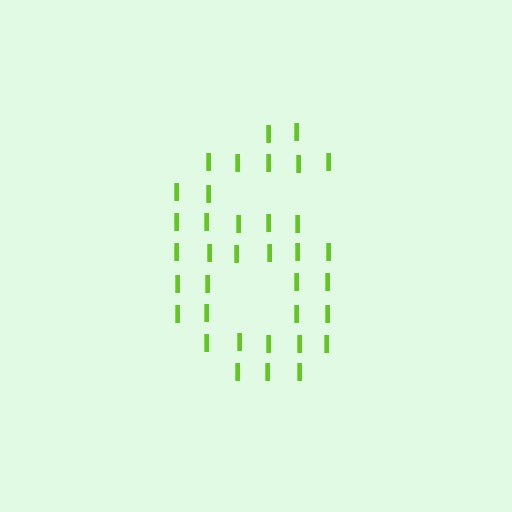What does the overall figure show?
The overall figure shows the digit 6.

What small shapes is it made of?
It is made of small letter I's.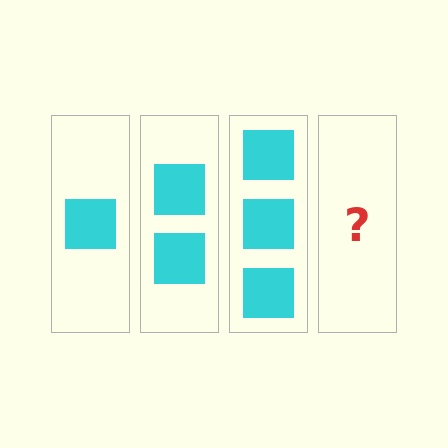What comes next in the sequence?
The next element should be 4 squares.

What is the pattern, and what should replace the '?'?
The pattern is that each step adds one more square. The '?' should be 4 squares.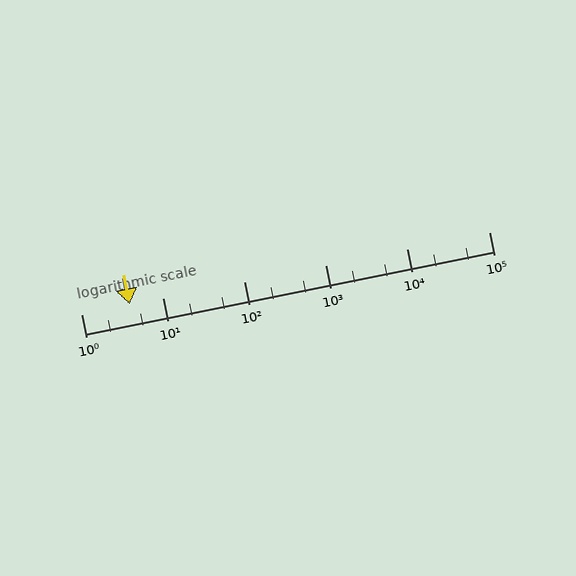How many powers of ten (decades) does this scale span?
The scale spans 5 decades, from 1 to 100000.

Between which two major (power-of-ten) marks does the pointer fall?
The pointer is between 1 and 10.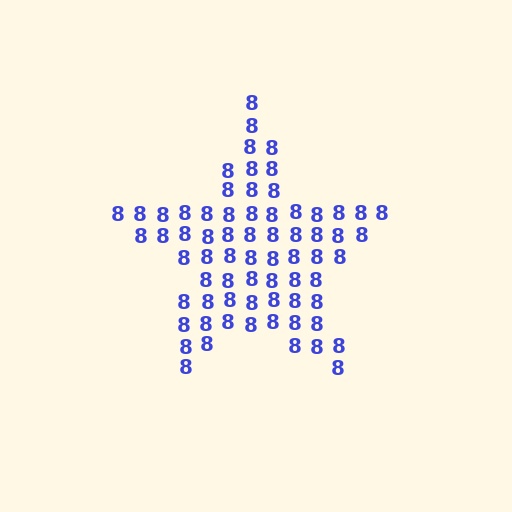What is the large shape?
The large shape is a star.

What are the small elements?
The small elements are digit 8's.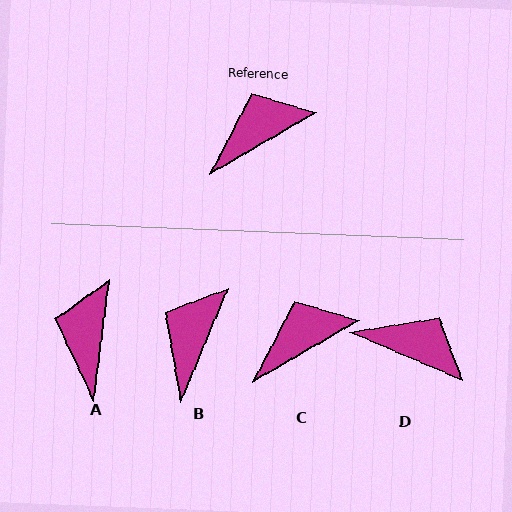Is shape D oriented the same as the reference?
No, it is off by about 53 degrees.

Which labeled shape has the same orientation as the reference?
C.